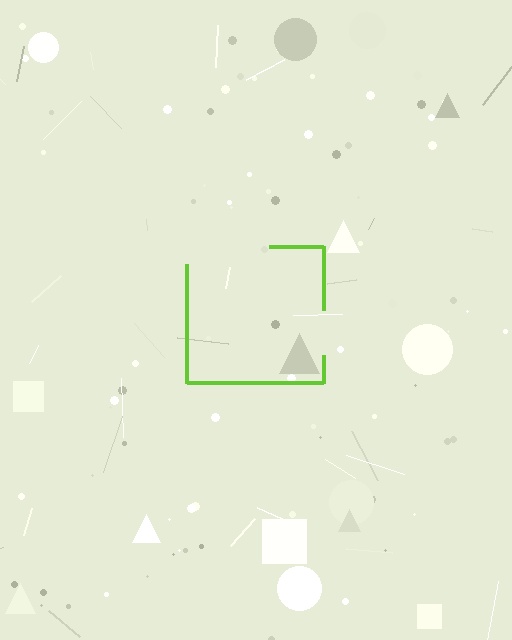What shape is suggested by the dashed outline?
The dashed outline suggests a square.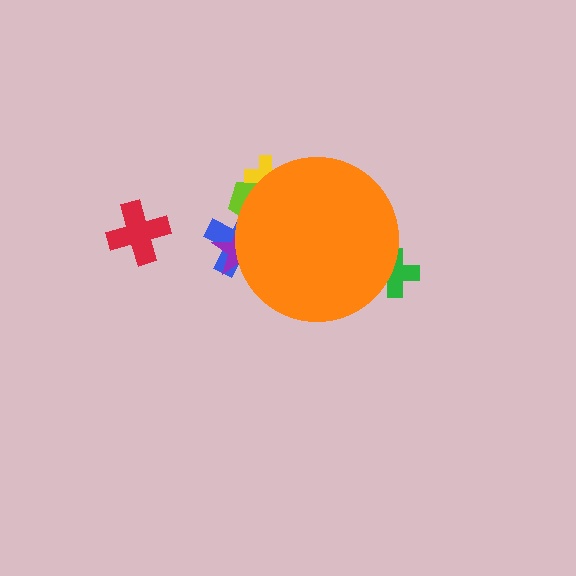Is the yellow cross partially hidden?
Yes, the yellow cross is partially hidden behind the orange circle.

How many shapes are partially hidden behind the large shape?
5 shapes are partially hidden.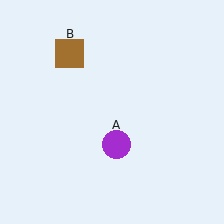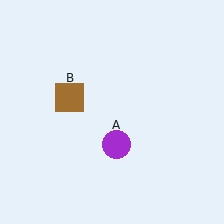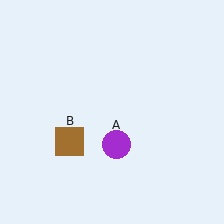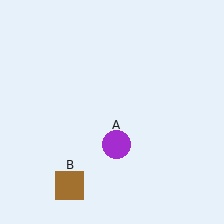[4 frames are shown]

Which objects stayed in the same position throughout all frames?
Purple circle (object A) remained stationary.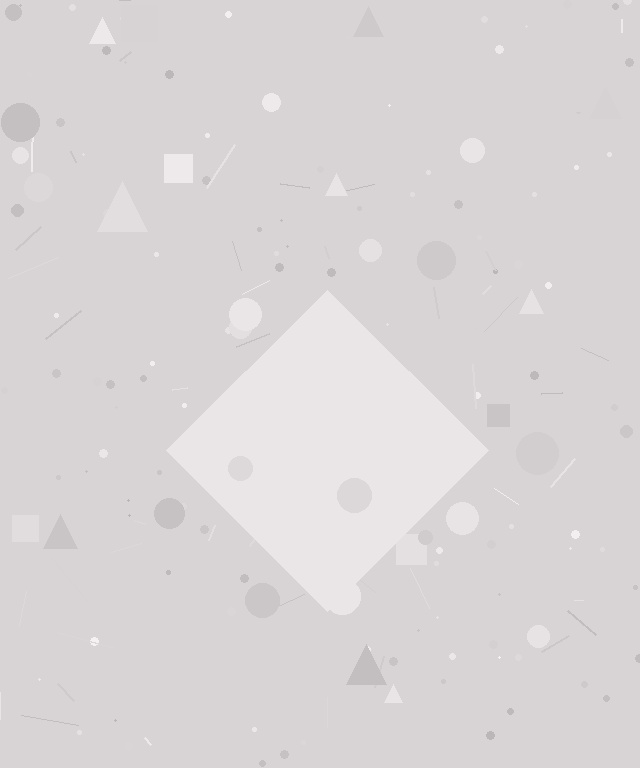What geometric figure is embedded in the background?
A diamond is embedded in the background.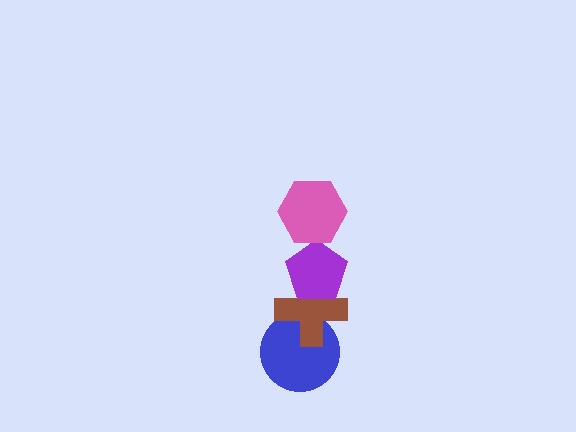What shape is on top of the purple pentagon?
The pink hexagon is on top of the purple pentagon.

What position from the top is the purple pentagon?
The purple pentagon is 2nd from the top.